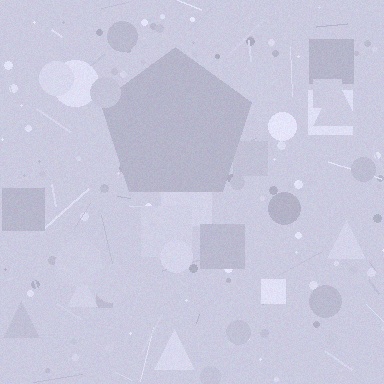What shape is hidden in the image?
A pentagon is hidden in the image.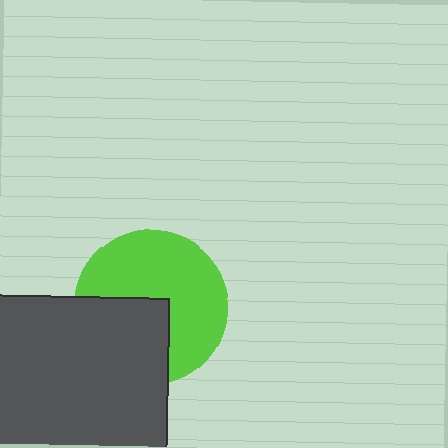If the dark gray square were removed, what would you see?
You would see the complete lime circle.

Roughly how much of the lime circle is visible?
About half of it is visible (roughly 63%).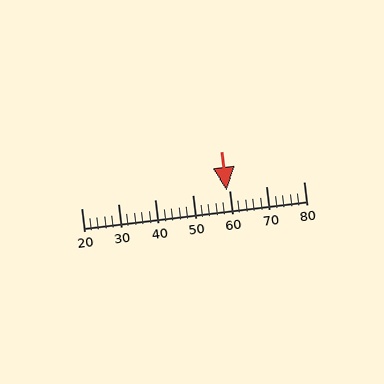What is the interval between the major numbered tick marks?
The major tick marks are spaced 10 units apart.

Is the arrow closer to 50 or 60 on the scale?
The arrow is closer to 60.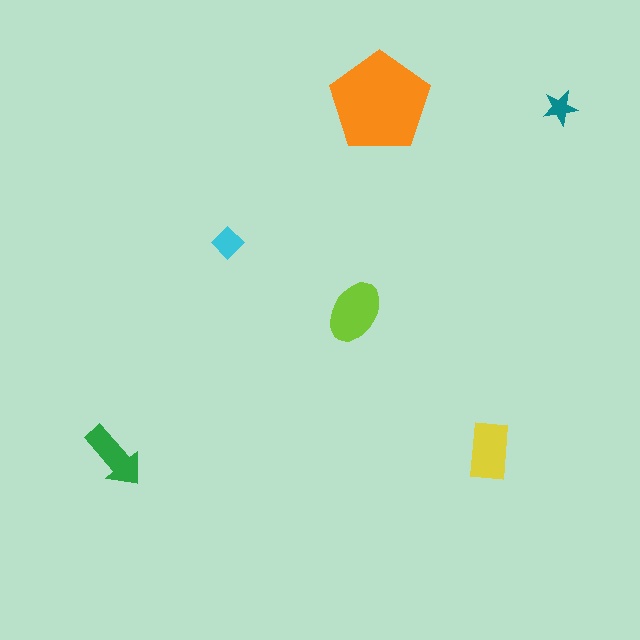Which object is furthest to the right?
The teal star is rightmost.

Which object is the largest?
The orange pentagon.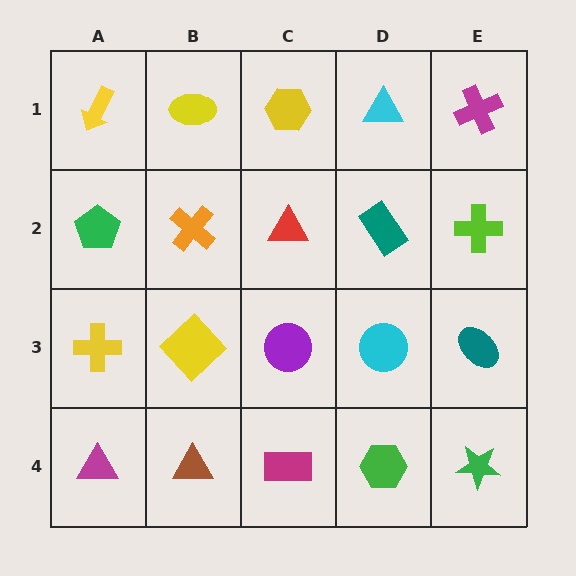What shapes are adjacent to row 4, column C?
A purple circle (row 3, column C), a brown triangle (row 4, column B), a green hexagon (row 4, column D).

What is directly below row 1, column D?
A teal rectangle.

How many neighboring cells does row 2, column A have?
3.